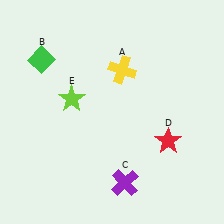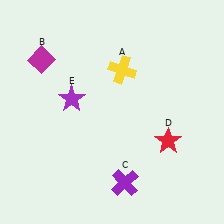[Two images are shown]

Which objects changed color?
B changed from green to magenta. E changed from lime to purple.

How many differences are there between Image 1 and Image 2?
There are 2 differences between the two images.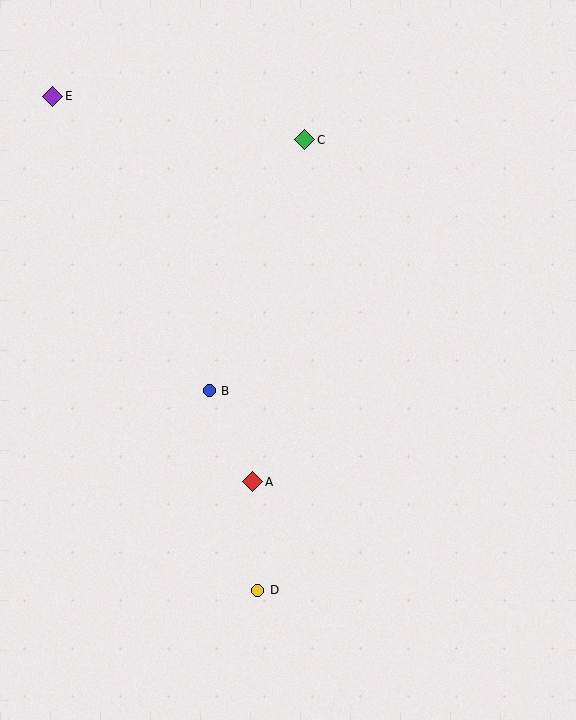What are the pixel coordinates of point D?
Point D is at (258, 590).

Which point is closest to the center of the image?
Point B at (209, 391) is closest to the center.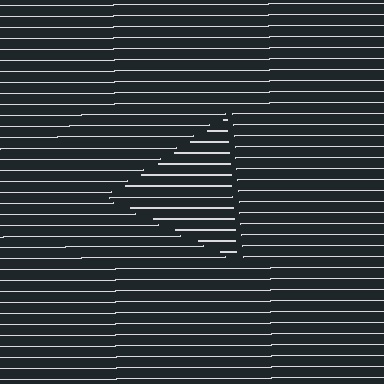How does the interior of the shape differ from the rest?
The interior of the shape contains the same grating, shifted by half a period — the contour is defined by the phase discontinuity where line-ends from the inner and outer gratings abut.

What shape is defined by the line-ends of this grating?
An illusory triangle. The interior of the shape contains the same grating, shifted by half a period — the contour is defined by the phase discontinuity where line-ends from the inner and outer gratings abut.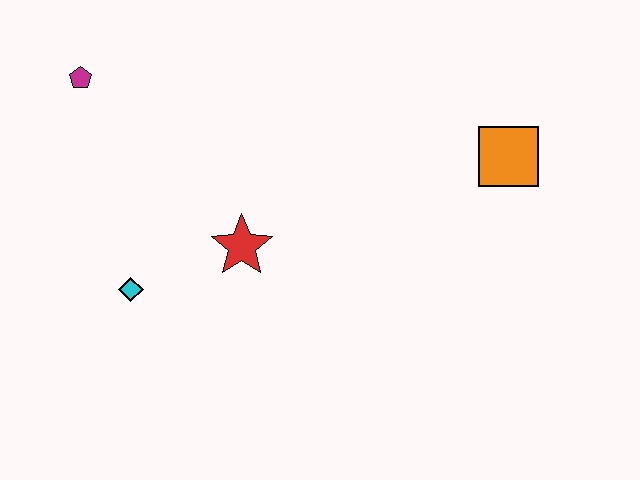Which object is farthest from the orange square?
The magenta pentagon is farthest from the orange square.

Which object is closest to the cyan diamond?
The red star is closest to the cyan diamond.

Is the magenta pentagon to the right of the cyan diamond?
No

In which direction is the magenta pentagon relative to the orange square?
The magenta pentagon is to the left of the orange square.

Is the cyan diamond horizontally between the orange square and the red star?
No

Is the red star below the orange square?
Yes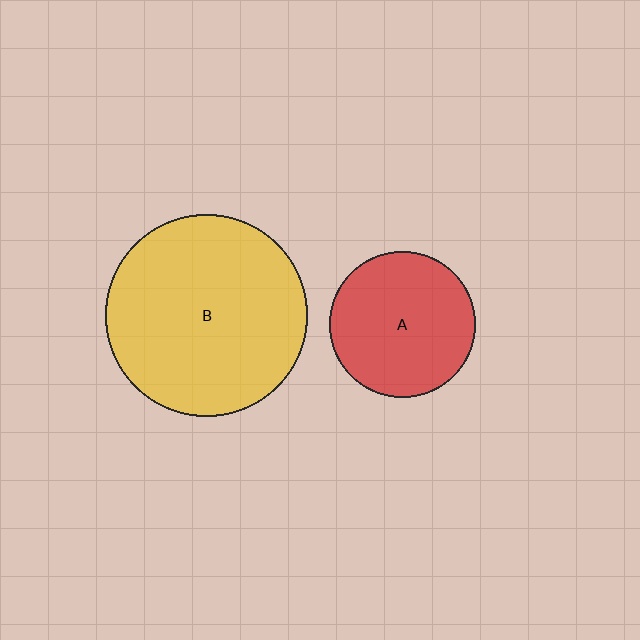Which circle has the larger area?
Circle B (yellow).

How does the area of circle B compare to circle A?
Approximately 1.9 times.